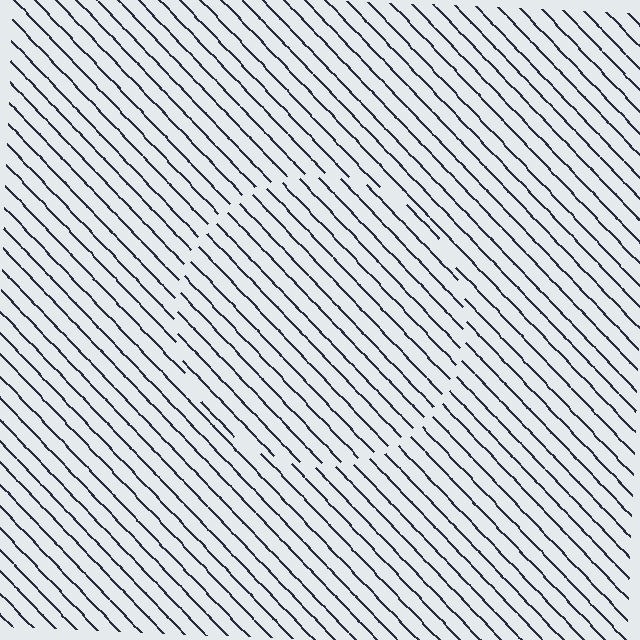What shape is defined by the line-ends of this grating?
An illusory circle. The interior of the shape contains the same grating, shifted by half a period — the contour is defined by the phase discontinuity where line-ends from the inner and outer gratings abut.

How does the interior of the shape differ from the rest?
The interior of the shape contains the same grating, shifted by half a period — the contour is defined by the phase discontinuity where line-ends from the inner and outer gratings abut.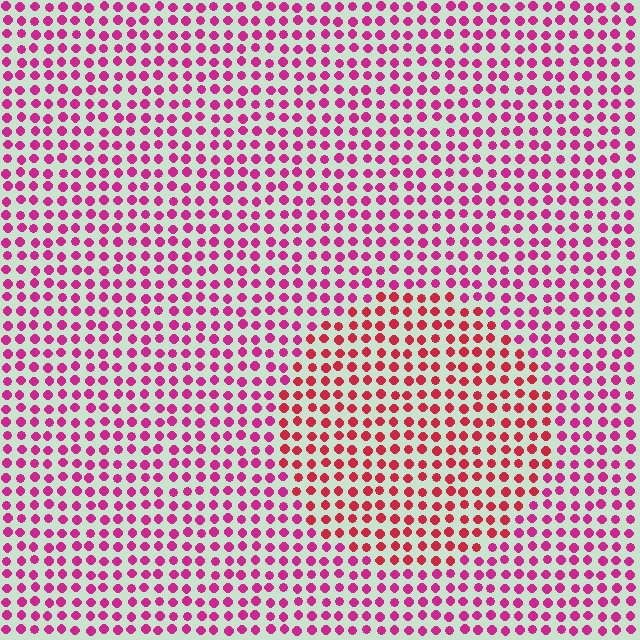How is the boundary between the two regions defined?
The boundary is defined purely by a slight shift in hue (about 29 degrees). Spacing, size, and orientation are identical on both sides.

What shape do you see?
I see a circle.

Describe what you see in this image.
The image is filled with small magenta elements in a uniform arrangement. A circle-shaped region is visible where the elements are tinted to a slightly different hue, forming a subtle color boundary.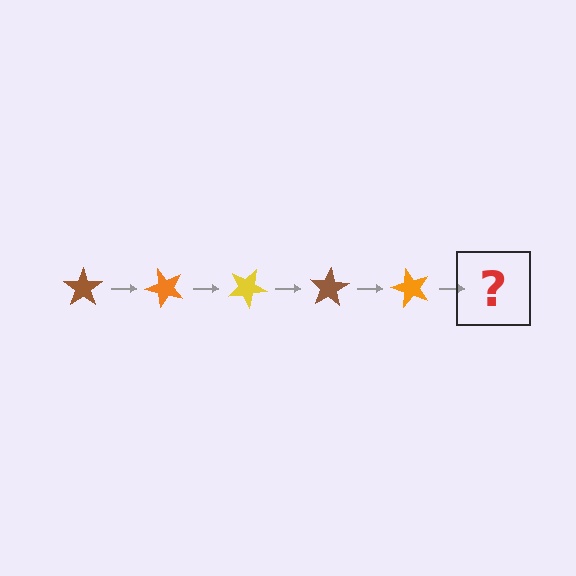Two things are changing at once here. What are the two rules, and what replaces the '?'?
The two rules are that it rotates 50 degrees each step and the color cycles through brown, orange, and yellow. The '?' should be a yellow star, rotated 250 degrees from the start.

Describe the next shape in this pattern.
It should be a yellow star, rotated 250 degrees from the start.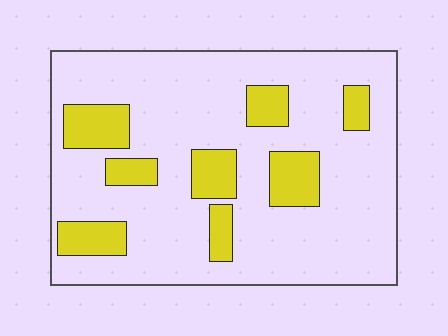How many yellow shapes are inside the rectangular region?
8.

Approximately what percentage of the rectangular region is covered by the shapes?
Approximately 20%.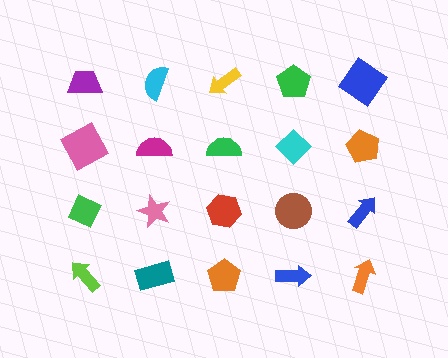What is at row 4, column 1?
A lime arrow.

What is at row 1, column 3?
A yellow arrow.